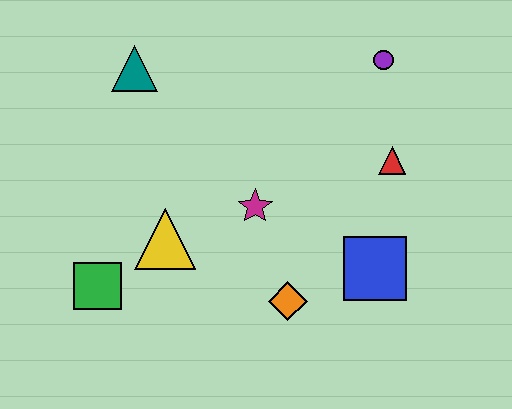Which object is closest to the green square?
The yellow triangle is closest to the green square.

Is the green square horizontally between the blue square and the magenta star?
No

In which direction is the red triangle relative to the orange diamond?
The red triangle is above the orange diamond.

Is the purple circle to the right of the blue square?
Yes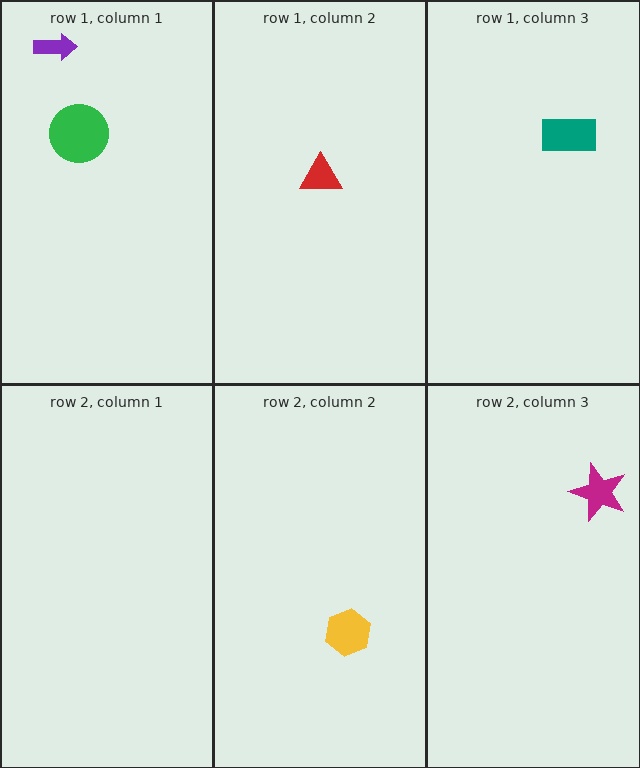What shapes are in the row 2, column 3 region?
The magenta star.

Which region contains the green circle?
The row 1, column 1 region.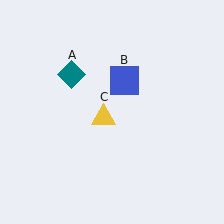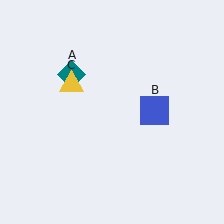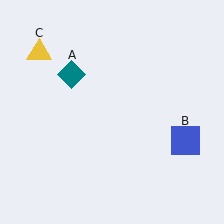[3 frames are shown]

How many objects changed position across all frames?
2 objects changed position: blue square (object B), yellow triangle (object C).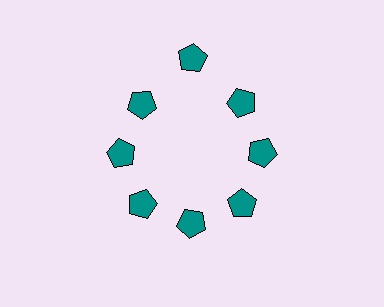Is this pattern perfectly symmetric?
No. The 8 teal pentagons are arranged in a ring, but one element near the 12 o'clock position is pushed outward from the center, breaking the 8-fold rotational symmetry.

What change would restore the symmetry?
The symmetry would be restored by moving it inward, back onto the ring so that all 8 pentagons sit at equal angles and equal distance from the center.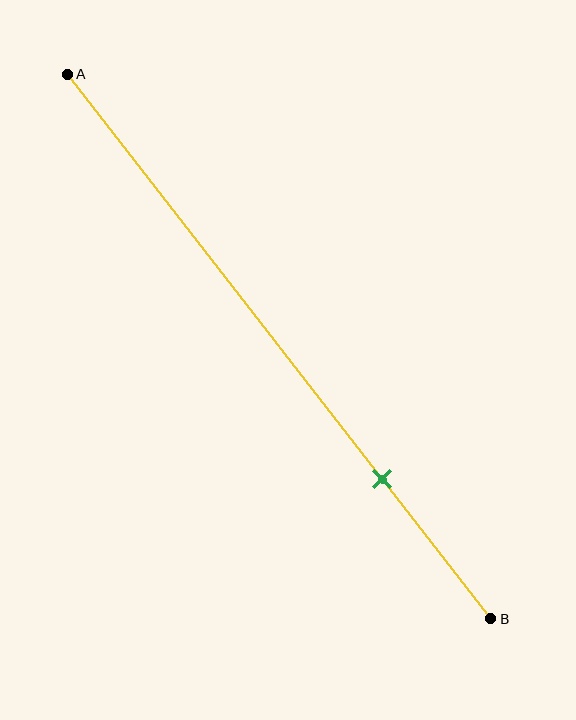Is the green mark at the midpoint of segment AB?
No, the mark is at about 75% from A, not at the 50% midpoint.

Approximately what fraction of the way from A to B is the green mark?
The green mark is approximately 75% of the way from A to B.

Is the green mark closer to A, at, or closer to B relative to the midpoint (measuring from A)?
The green mark is closer to point B than the midpoint of segment AB.